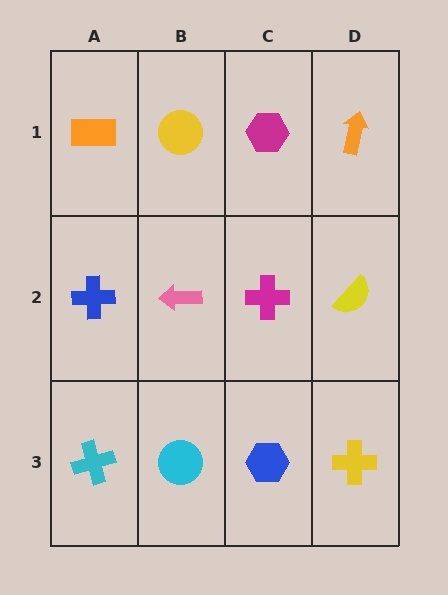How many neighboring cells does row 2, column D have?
3.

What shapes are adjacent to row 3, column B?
A pink arrow (row 2, column B), a cyan cross (row 3, column A), a blue hexagon (row 3, column C).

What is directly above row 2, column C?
A magenta hexagon.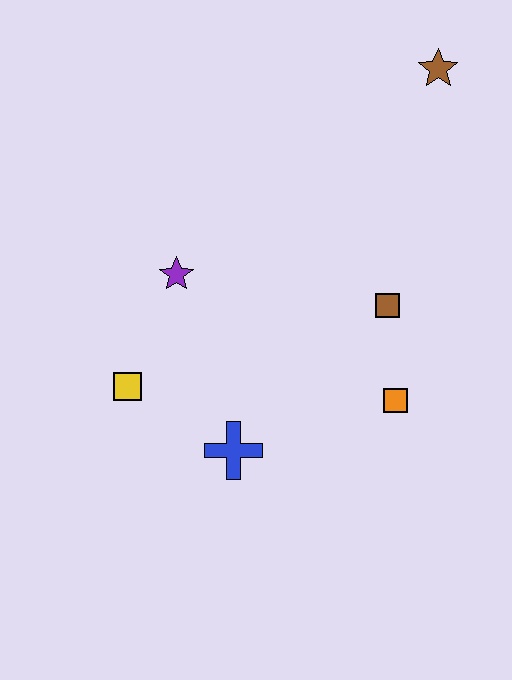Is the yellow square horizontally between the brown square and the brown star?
No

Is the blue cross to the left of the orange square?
Yes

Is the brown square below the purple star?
Yes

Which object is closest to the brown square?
The orange square is closest to the brown square.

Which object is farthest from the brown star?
The yellow square is farthest from the brown star.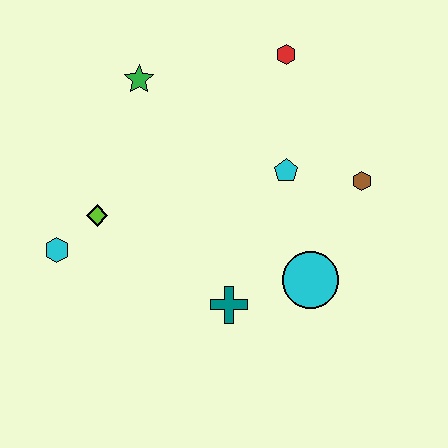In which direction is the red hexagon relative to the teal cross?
The red hexagon is above the teal cross.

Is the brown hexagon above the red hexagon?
No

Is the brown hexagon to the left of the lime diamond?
No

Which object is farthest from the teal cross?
The red hexagon is farthest from the teal cross.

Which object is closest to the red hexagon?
The cyan pentagon is closest to the red hexagon.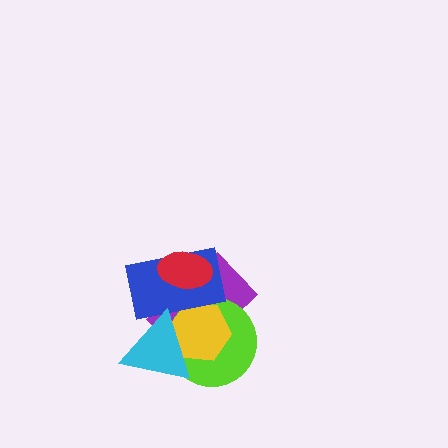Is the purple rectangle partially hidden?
Yes, it is partially covered by another shape.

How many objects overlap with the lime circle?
4 objects overlap with the lime circle.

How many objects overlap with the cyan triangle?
4 objects overlap with the cyan triangle.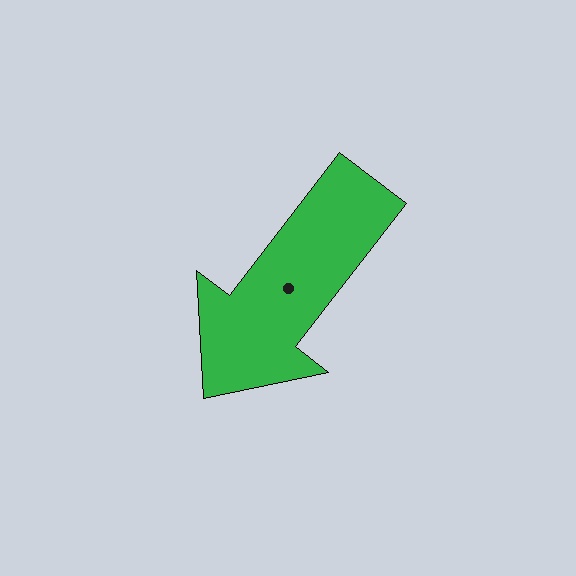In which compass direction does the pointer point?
Southwest.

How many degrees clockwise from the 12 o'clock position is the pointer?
Approximately 218 degrees.